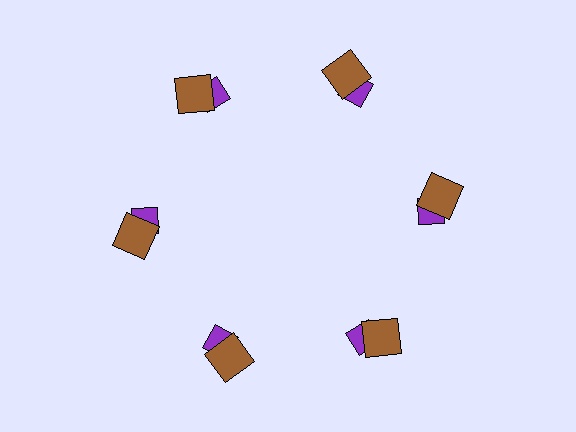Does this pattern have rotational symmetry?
Yes, this pattern has 6-fold rotational symmetry. It looks the same after rotating 60 degrees around the center.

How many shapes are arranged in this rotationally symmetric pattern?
There are 12 shapes, arranged in 6 groups of 2.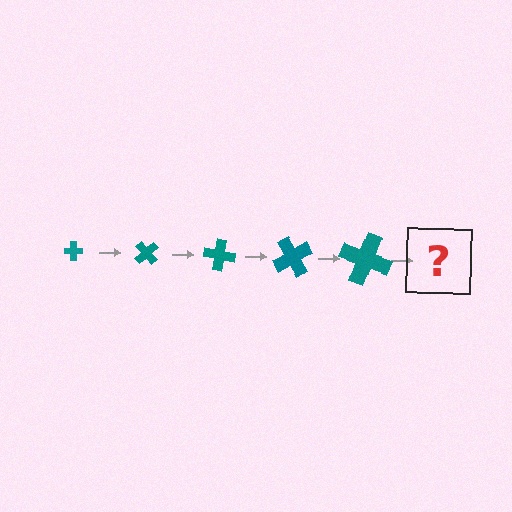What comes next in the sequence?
The next element should be a cross, larger than the previous one and rotated 250 degrees from the start.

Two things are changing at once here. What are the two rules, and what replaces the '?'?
The two rules are that the cross grows larger each step and it rotates 50 degrees each step. The '?' should be a cross, larger than the previous one and rotated 250 degrees from the start.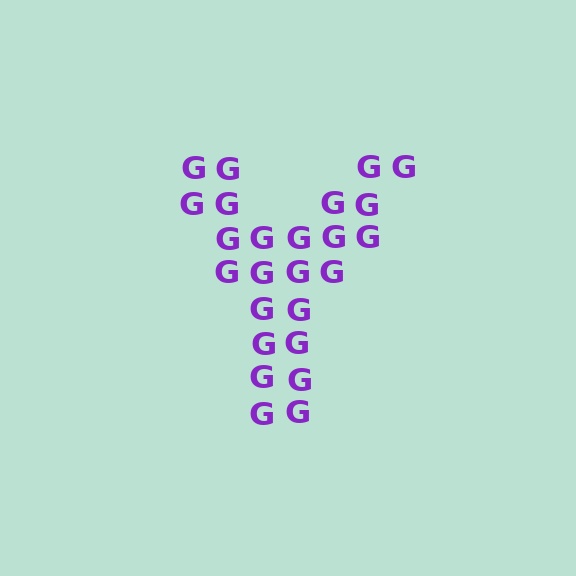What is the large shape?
The large shape is the letter Y.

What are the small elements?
The small elements are letter G's.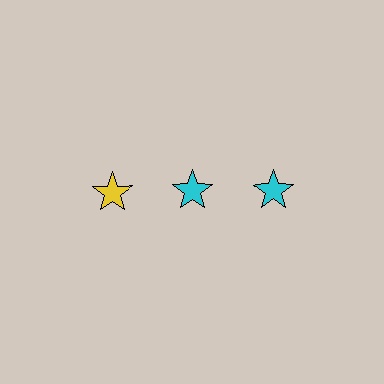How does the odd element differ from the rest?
It has a different color: yellow instead of cyan.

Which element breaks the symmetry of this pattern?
The yellow star in the top row, leftmost column breaks the symmetry. All other shapes are cyan stars.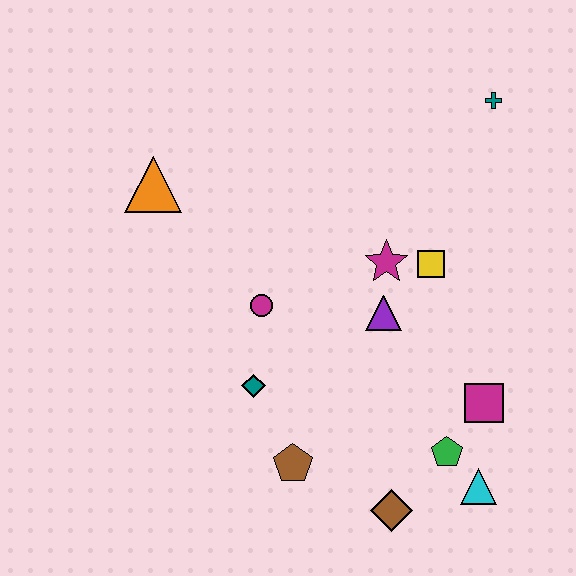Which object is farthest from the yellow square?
The orange triangle is farthest from the yellow square.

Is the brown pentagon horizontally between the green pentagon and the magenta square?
No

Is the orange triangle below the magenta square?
No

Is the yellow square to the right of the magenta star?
Yes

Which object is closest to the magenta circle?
The teal diamond is closest to the magenta circle.